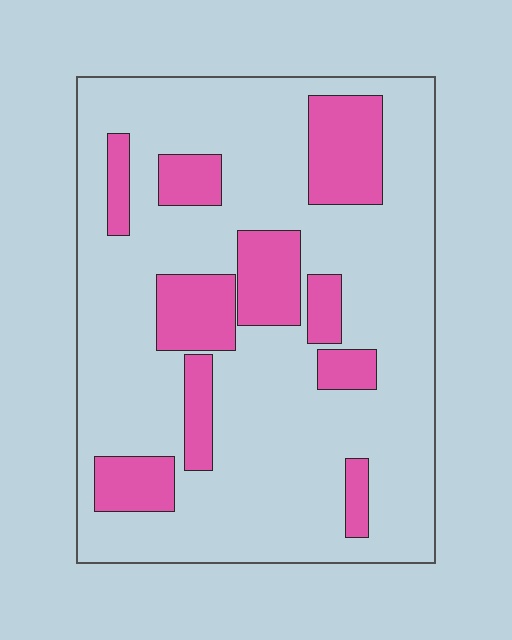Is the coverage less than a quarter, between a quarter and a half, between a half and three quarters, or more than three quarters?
Less than a quarter.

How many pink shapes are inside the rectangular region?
10.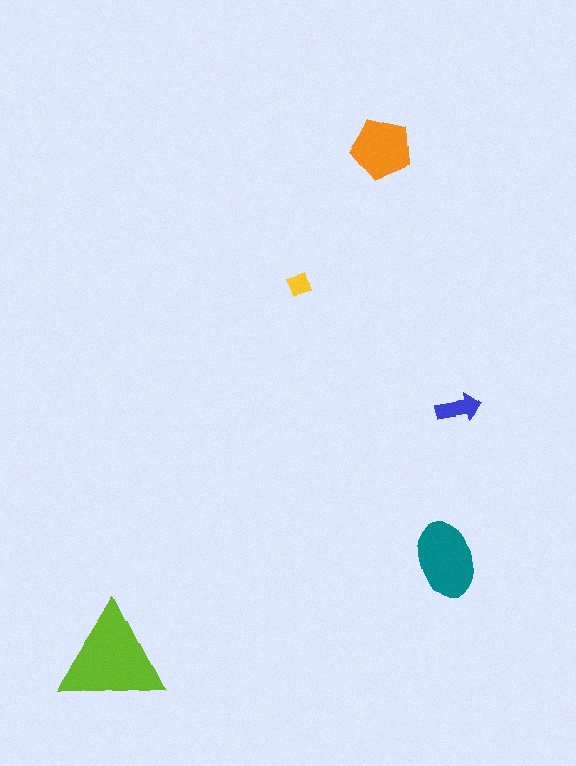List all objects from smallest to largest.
The yellow diamond, the blue arrow, the orange pentagon, the teal ellipse, the lime triangle.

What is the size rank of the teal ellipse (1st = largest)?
2nd.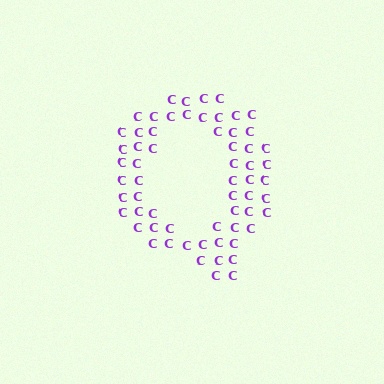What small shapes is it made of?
It is made of small letter C's.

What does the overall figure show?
The overall figure shows the letter Q.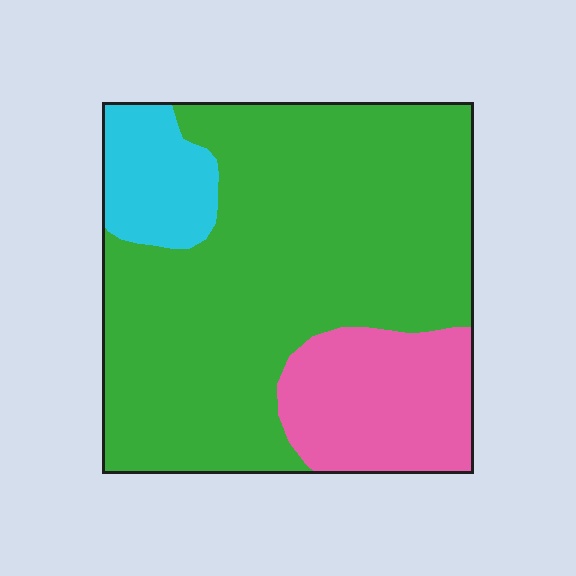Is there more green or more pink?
Green.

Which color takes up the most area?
Green, at roughly 70%.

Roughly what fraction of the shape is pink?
Pink covers 19% of the shape.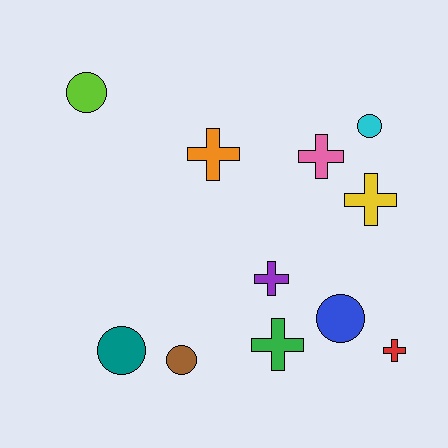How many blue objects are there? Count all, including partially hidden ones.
There is 1 blue object.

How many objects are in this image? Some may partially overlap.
There are 11 objects.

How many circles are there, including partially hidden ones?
There are 5 circles.